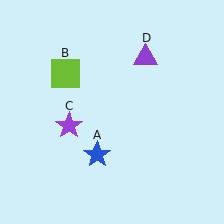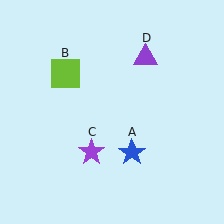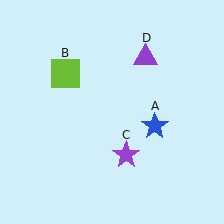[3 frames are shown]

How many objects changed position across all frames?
2 objects changed position: blue star (object A), purple star (object C).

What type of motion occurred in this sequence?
The blue star (object A), purple star (object C) rotated counterclockwise around the center of the scene.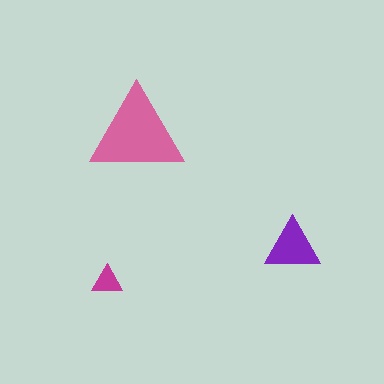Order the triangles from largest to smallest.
the pink one, the purple one, the magenta one.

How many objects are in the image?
There are 3 objects in the image.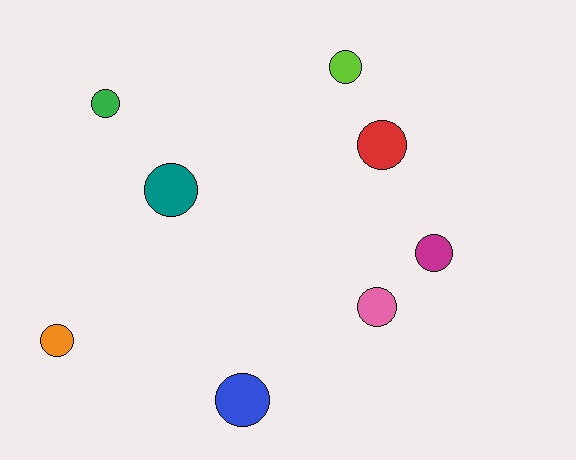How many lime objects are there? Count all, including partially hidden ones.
There is 1 lime object.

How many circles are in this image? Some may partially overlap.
There are 8 circles.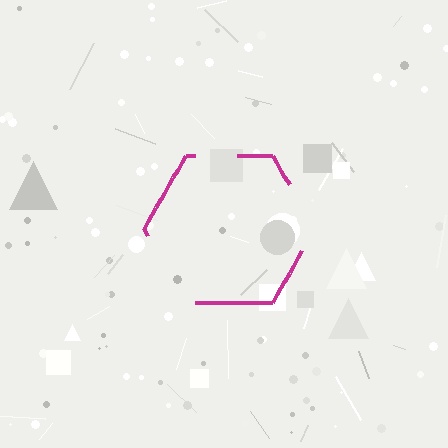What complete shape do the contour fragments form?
The contour fragments form a hexagon.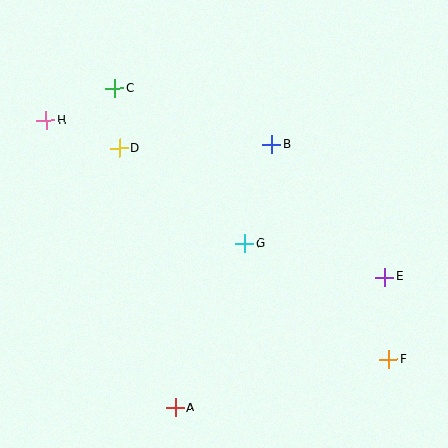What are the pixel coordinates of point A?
Point A is at (175, 408).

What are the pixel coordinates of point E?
Point E is at (385, 277).